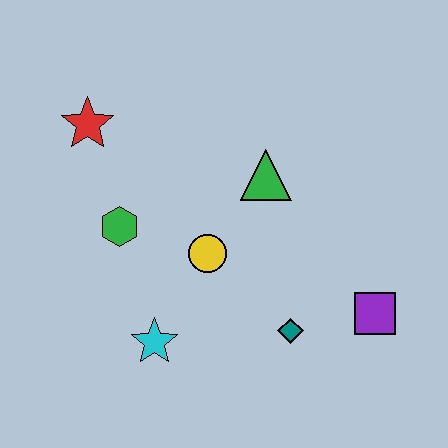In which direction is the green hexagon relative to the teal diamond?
The green hexagon is to the left of the teal diamond.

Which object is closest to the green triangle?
The yellow circle is closest to the green triangle.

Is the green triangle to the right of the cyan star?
Yes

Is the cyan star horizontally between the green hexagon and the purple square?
Yes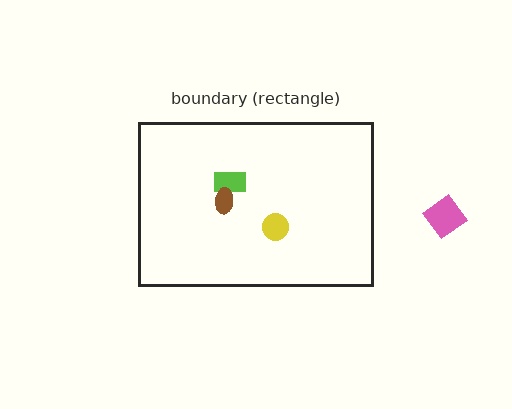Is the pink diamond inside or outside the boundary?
Outside.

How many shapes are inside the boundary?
3 inside, 1 outside.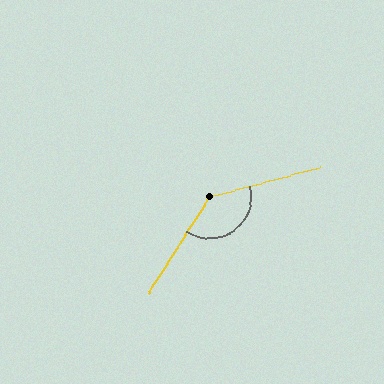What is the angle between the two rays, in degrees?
Approximately 138 degrees.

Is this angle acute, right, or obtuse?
It is obtuse.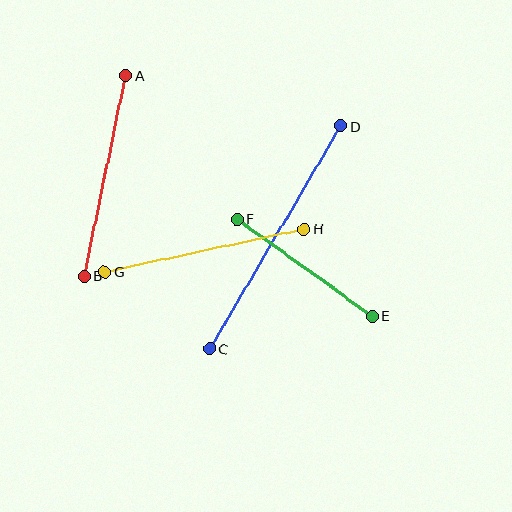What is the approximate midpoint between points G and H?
The midpoint is at approximately (204, 250) pixels.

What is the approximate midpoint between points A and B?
The midpoint is at approximately (105, 176) pixels.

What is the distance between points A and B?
The distance is approximately 205 pixels.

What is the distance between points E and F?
The distance is approximately 167 pixels.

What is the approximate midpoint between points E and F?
The midpoint is at approximately (304, 267) pixels.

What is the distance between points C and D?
The distance is approximately 258 pixels.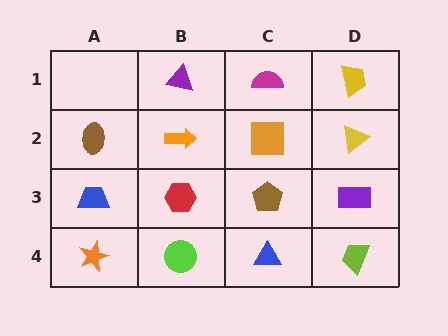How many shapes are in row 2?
4 shapes.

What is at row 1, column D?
A yellow trapezoid.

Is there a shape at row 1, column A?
No, that cell is empty.